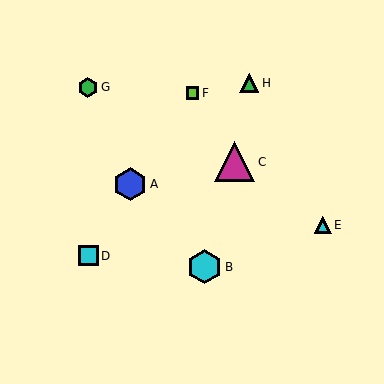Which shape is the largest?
The magenta triangle (labeled C) is the largest.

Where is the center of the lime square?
The center of the lime square is at (192, 93).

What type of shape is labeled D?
Shape D is a cyan square.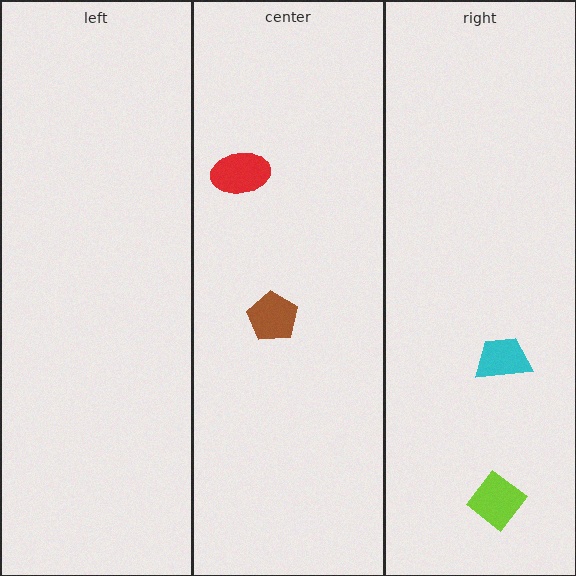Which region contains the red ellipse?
The center region.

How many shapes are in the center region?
2.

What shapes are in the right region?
The cyan trapezoid, the lime diamond.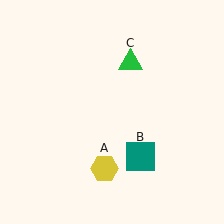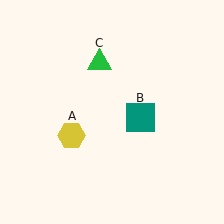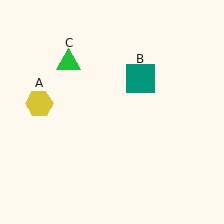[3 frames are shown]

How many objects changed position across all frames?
3 objects changed position: yellow hexagon (object A), teal square (object B), green triangle (object C).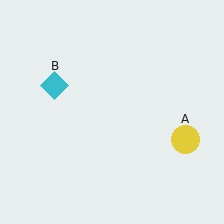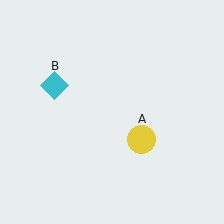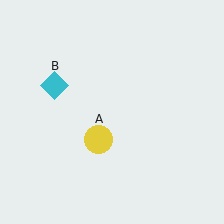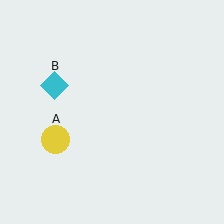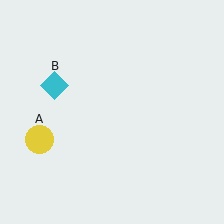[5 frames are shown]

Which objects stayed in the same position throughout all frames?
Cyan diamond (object B) remained stationary.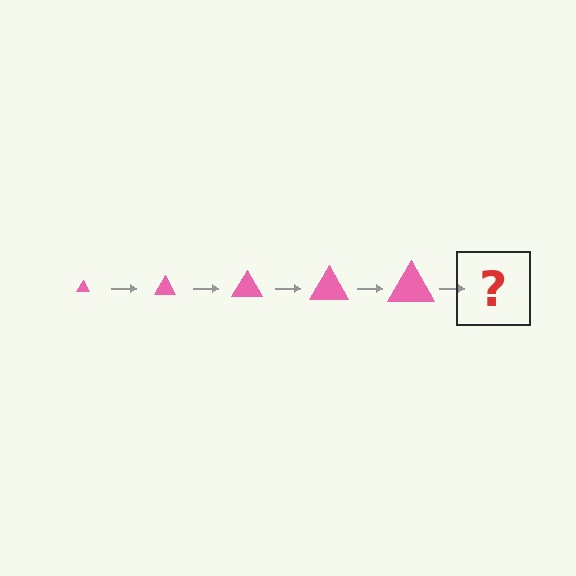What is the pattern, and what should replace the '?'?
The pattern is that the triangle gets progressively larger each step. The '?' should be a pink triangle, larger than the previous one.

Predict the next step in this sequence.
The next step is a pink triangle, larger than the previous one.